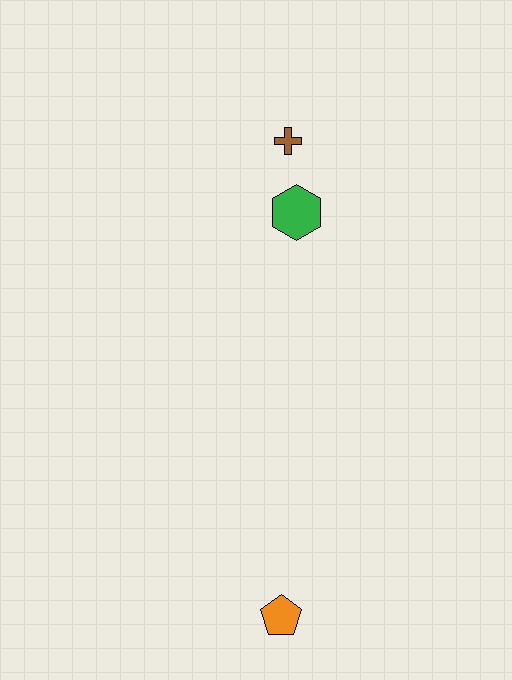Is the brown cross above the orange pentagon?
Yes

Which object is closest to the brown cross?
The green hexagon is closest to the brown cross.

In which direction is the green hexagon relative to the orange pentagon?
The green hexagon is above the orange pentagon.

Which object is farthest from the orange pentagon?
The brown cross is farthest from the orange pentagon.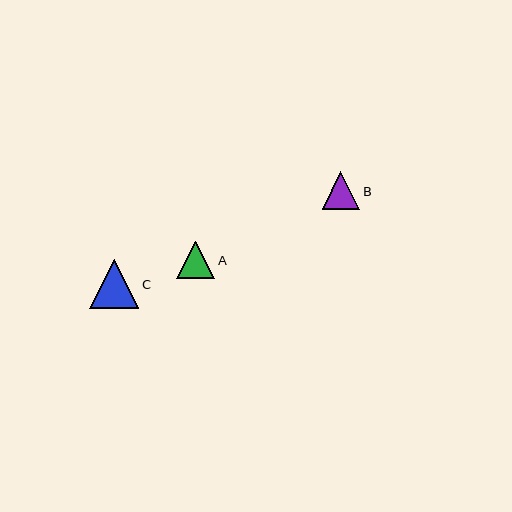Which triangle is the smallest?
Triangle B is the smallest with a size of approximately 37 pixels.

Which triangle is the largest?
Triangle C is the largest with a size of approximately 49 pixels.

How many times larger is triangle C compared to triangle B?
Triangle C is approximately 1.3 times the size of triangle B.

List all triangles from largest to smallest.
From largest to smallest: C, A, B.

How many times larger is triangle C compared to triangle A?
Triangle C is approximately 1.3 times the size of triangle A.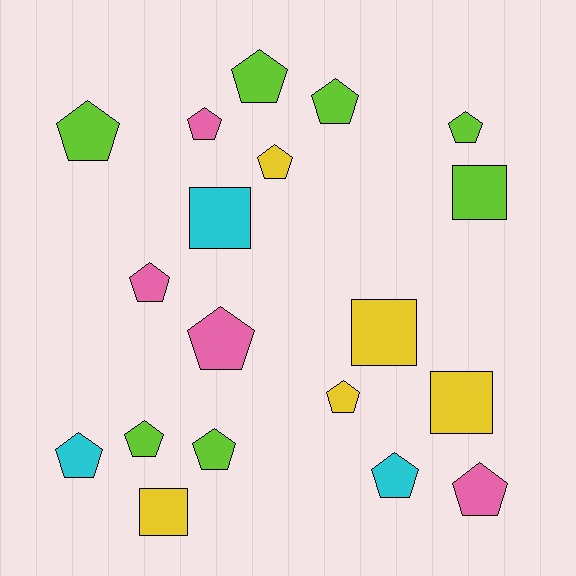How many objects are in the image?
There are 19 objects.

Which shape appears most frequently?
Pentagon, with 14 objects.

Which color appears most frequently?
Lime, with 7 objects.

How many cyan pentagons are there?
There are 2 cyan pentagons.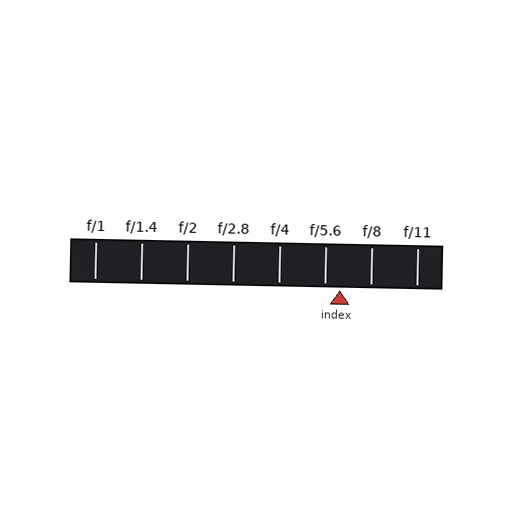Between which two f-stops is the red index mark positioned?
The index mark is between f/5.6 and f/8.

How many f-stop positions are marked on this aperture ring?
There are 8 f-stop positions marked.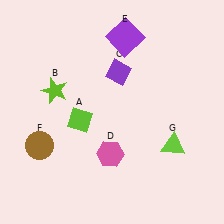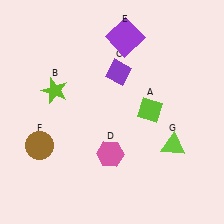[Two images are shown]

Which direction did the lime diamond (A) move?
The lime diamond (A) moved right.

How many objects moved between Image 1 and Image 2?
1 object moved between the two images.